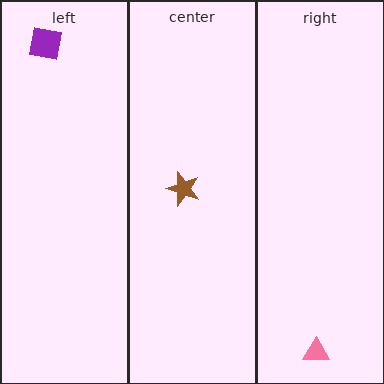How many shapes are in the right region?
1.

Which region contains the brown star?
The center region.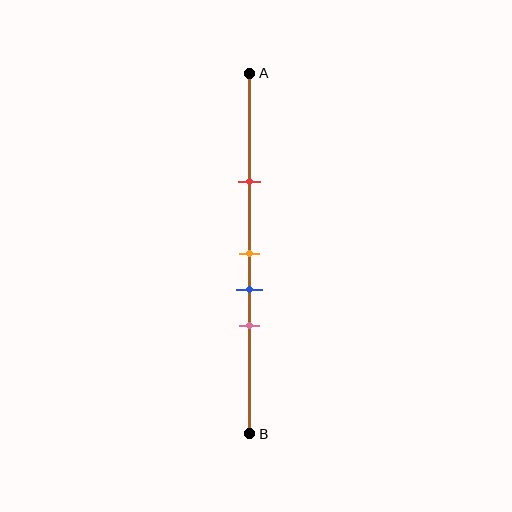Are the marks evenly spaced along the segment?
No, the marks are not evenly spaced.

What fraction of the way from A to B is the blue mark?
The blue mark is approximately 60% (0.6) of the way from A to B.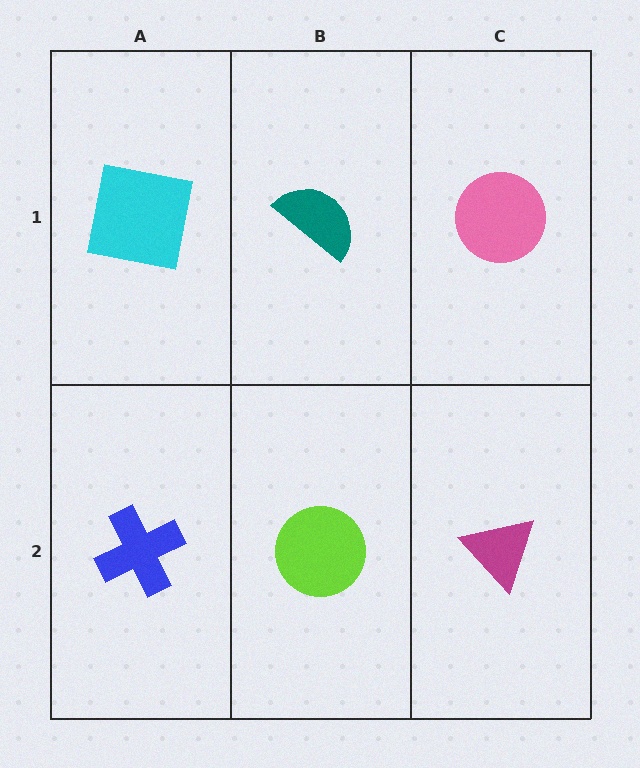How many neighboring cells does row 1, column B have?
3.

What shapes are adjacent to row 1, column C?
A magenta triangle (row 2, column C), a teal semicircle (row 1, column B).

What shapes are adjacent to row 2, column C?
A pink circle (row 1, column C), a lime circle (row 2, column B).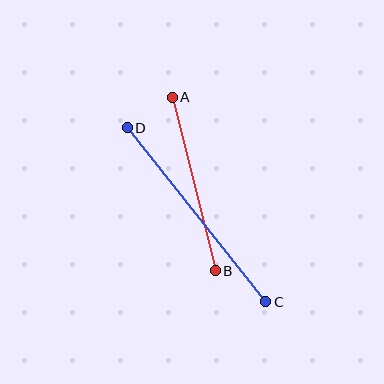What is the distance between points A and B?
The distance is approximately 179 pixels.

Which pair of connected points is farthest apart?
Points C and D are farthest apart.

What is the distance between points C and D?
The distance is approximately 222 pixels.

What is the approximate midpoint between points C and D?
The midpoint is at approximately (197, 215) pixels.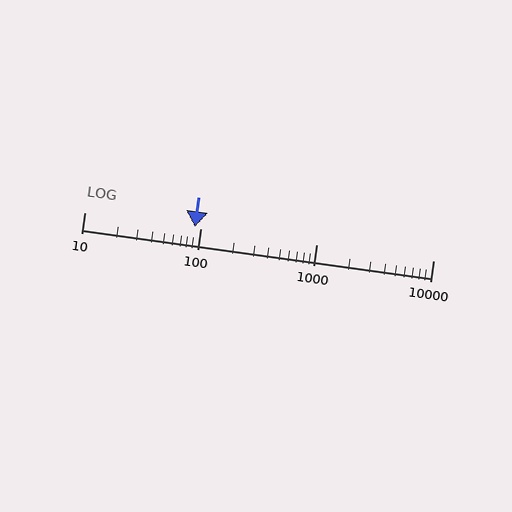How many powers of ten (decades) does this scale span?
The scale spans 3 decades, from 10 to 10000.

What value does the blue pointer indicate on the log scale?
The pointer indicates approximately 90.